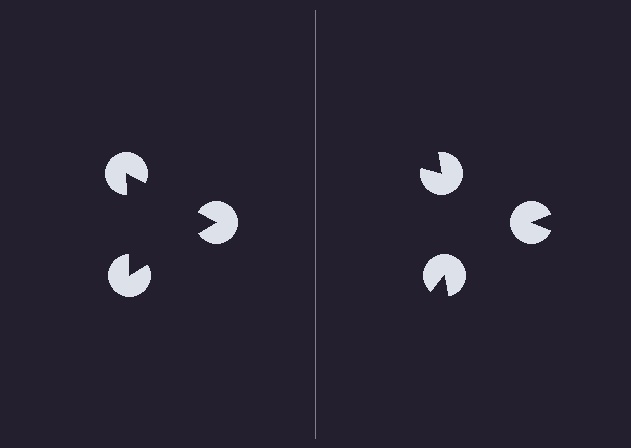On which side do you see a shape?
An illusory triangle appears on the left side. On the right side the wedge cuts are rotated, so no coherent shape forms.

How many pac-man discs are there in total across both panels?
6 — 3 on each side.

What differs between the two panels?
The pac-man discs are positioned identically on both sides; only the wedge orientations differ. On the left they align to a triangle; on the right they are misaligned.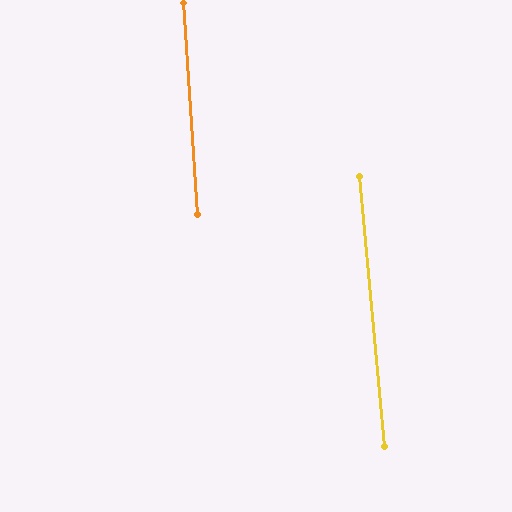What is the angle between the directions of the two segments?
Approximately 2 degrees.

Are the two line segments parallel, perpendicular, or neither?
Parallel — their directions differ by only 1.5°.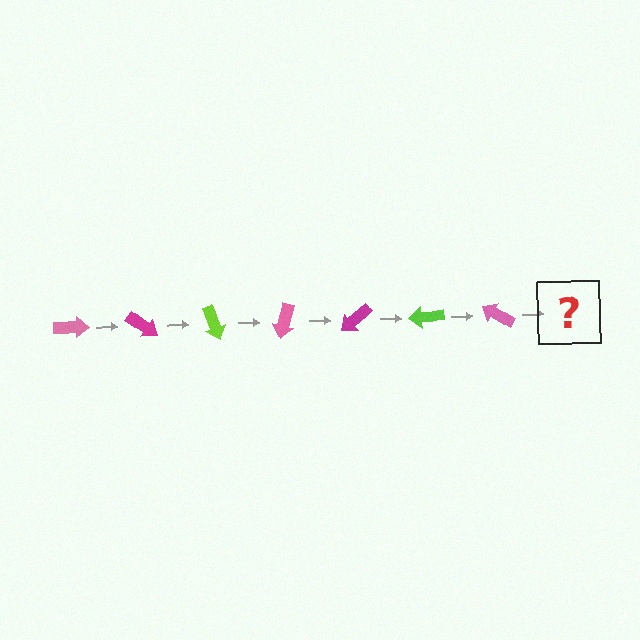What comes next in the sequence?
The next element should be a magenta arrow, rotated 245 degrees from the start.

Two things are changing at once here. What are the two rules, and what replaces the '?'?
The two rules are that it rotates 35 degrees each step and the color cycles through pink, magenta, and lime. The '?' should be a magenta arrow, rotated 245 degrees from the start.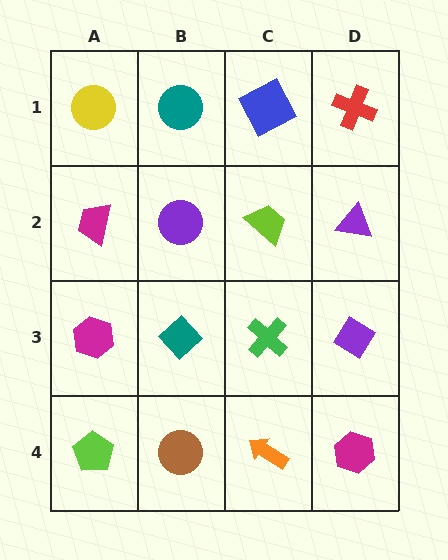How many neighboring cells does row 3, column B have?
4.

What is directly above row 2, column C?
A blue square.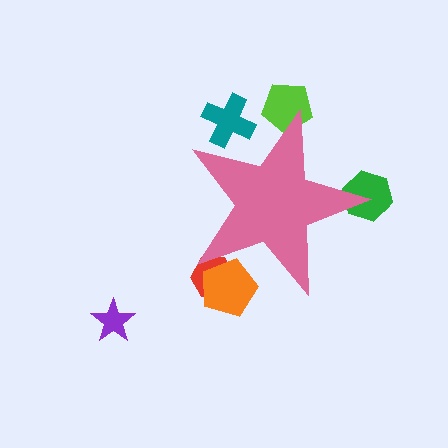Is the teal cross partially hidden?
Yes, the teal cross is partially hidden behind the pink star.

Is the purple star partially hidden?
No, the purple star is fully visible.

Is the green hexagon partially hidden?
Yes, the green hexagon is partially hidden behind the pink star.